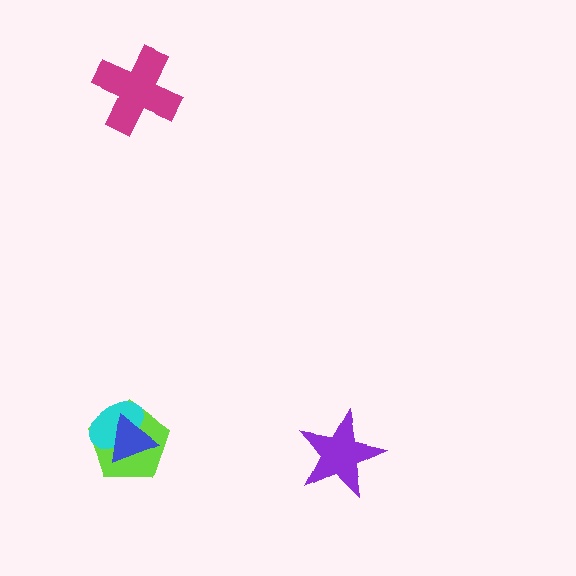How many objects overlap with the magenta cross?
0 objects overlap with the magenta cross.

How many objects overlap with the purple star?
0 objects overlap with the purple star.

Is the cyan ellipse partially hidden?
Yes, it is partially covered by another shape.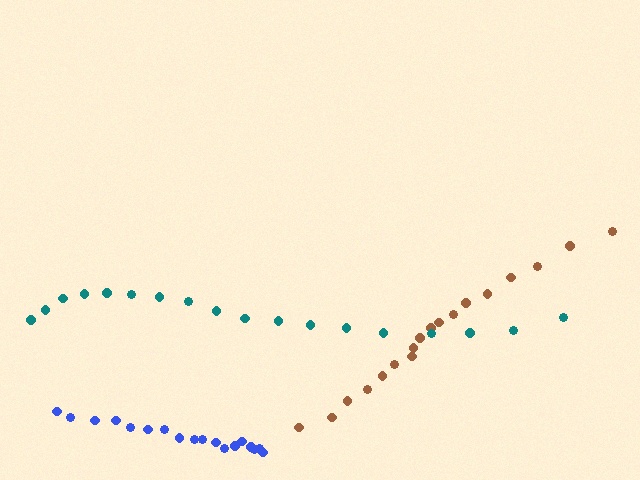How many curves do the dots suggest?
There are 3 distinct paths.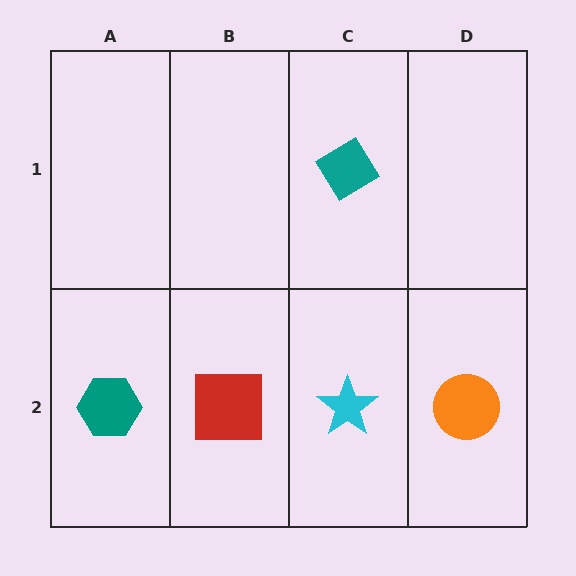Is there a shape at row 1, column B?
No, that cell is empty.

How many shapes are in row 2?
4 shapes.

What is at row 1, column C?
A teal diamond.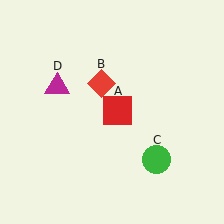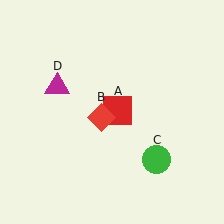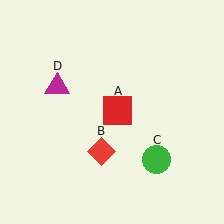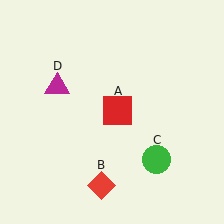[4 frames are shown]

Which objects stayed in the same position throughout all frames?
Red square (object A) and green circle (object C) and magenta triangle (object D) remained stationary.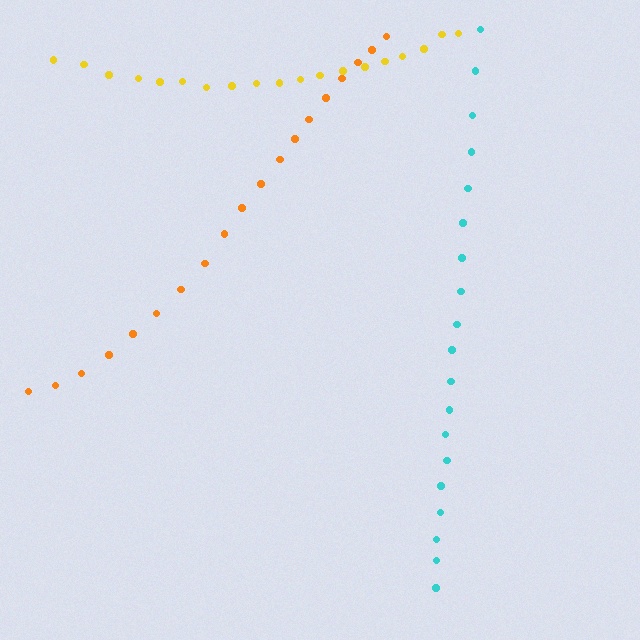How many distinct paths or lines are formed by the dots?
There are 3 distinct paths.